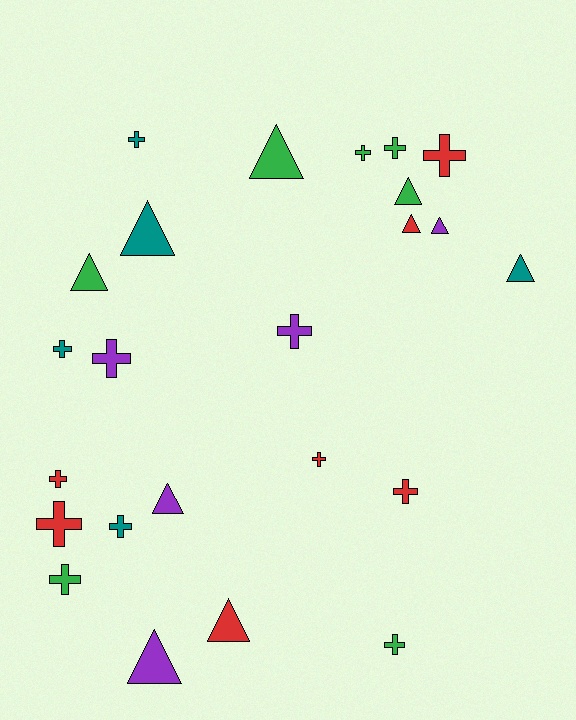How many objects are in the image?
There are 24 objects.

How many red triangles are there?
There are 2 red triangles.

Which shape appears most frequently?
Cross, with 14 objects.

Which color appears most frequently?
Red, with 7 objects.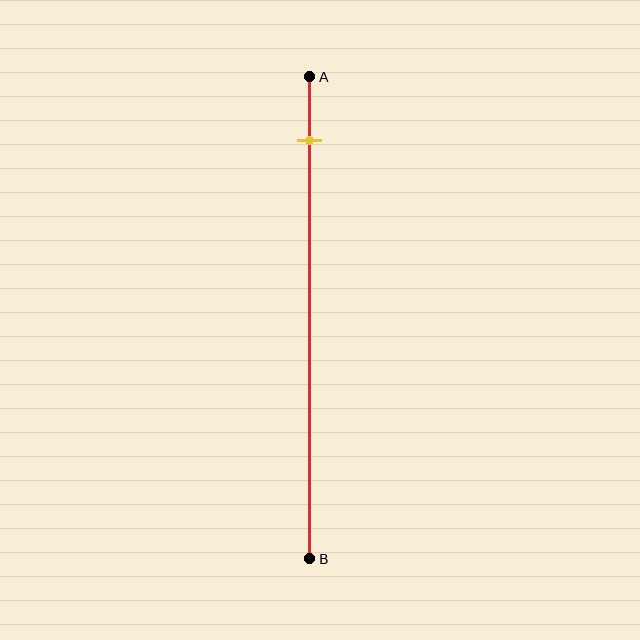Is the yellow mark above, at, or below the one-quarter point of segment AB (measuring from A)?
The yellow mark is above the one-quarter point of segment AB.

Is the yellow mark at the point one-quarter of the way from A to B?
No, the mark is at about 15% from A, not at the 25% one-quarter point.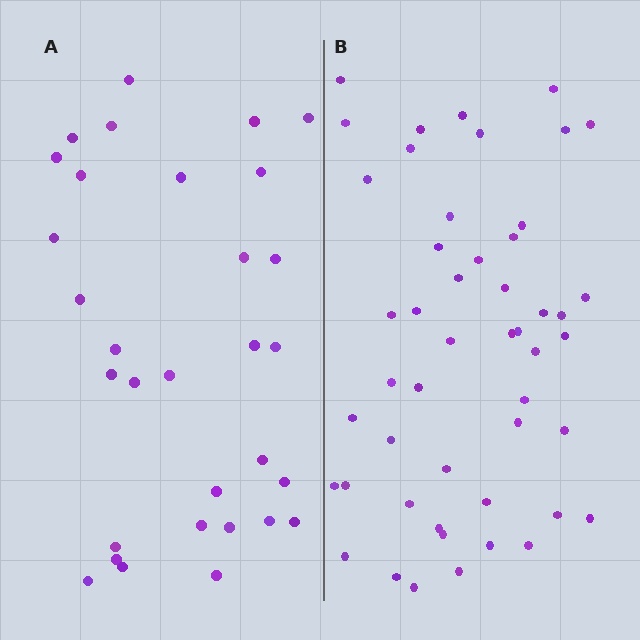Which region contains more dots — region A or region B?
Region B (the right region) has more dots.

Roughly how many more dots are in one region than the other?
Region B has approximately 20 more dots than region A.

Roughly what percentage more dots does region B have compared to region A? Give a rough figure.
About 60% more.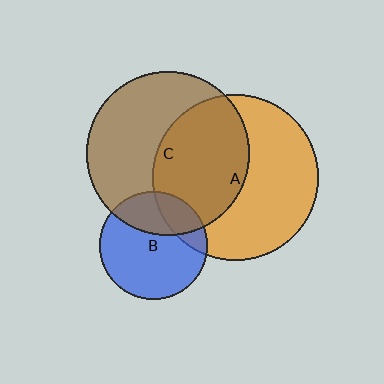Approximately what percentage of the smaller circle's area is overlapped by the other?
Approximately 45%.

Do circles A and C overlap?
Yes.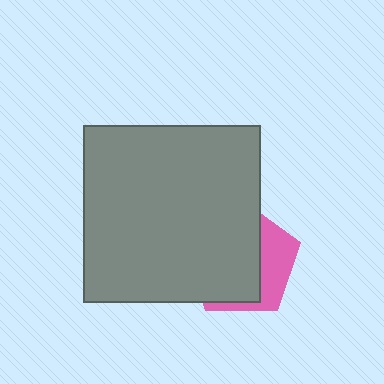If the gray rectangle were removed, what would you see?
You would see the complete pink pentagon.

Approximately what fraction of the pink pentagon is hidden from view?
Roughly 68% of the pink pentagon is hidden behind the gray rectangle.